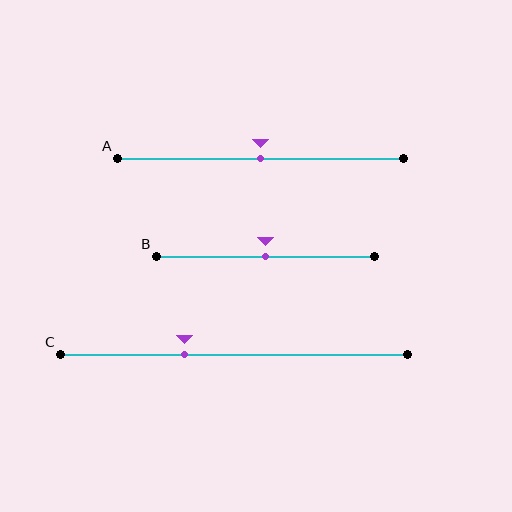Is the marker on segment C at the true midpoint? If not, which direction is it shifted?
No, the marker on segment C is shifted to the left by about 14% of the segment length.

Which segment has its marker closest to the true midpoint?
Segment A has its marker closest to the true midpoint.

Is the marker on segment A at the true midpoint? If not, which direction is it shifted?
Yes, the marker on segment A is at the true midpoint.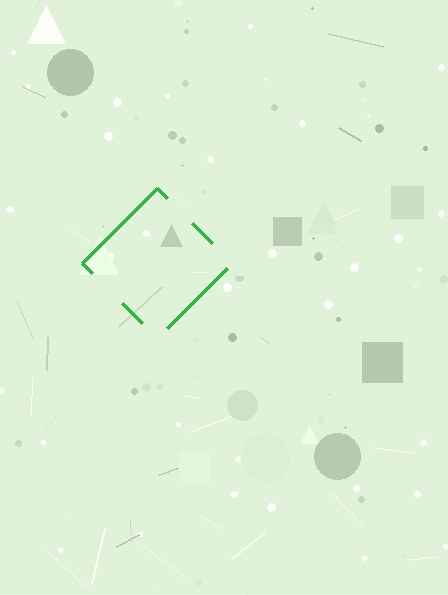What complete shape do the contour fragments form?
The contour fragments form a diamond.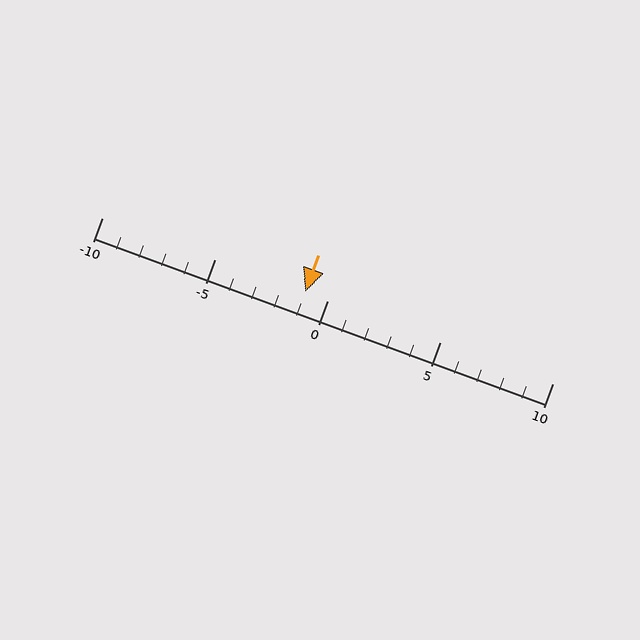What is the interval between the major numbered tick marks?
The major tick marks are spaced 5 units apart.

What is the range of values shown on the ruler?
The ruler shows values from -10 to 10.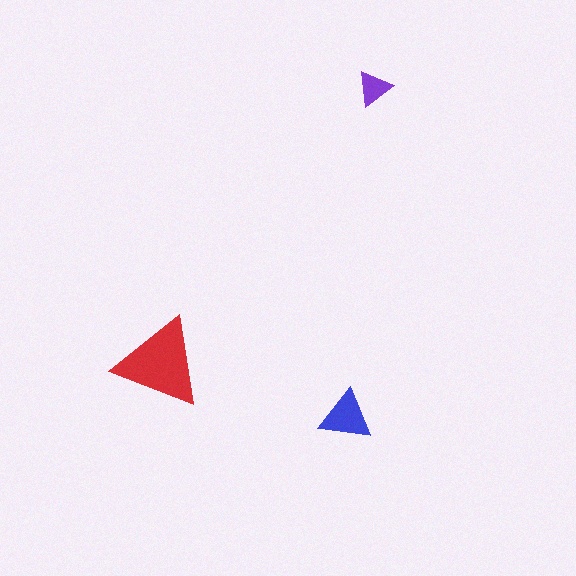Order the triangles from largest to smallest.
the red one, the blue one, the purple one.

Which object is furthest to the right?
The purple triangle is rightmost.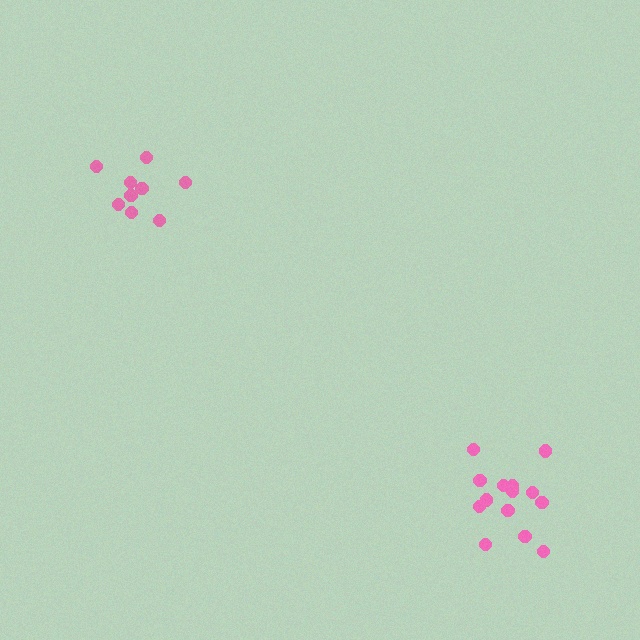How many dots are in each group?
Group 1: 9 dots, Group 2: 14 dots (23 total).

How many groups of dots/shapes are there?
There are 2 groups.